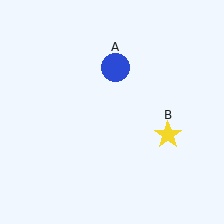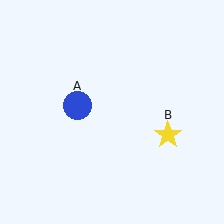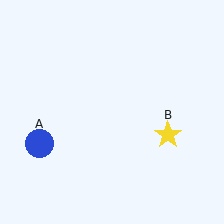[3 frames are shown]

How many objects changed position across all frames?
1 object changed position: blue circle (object A).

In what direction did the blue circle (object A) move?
The blue circle (object A) moved down and to the left.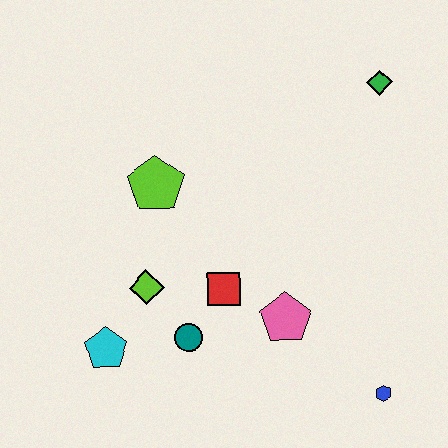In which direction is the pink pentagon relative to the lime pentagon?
The pink pentagon is below the lime pentagon.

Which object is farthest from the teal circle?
The green diamond is farthest from the teal circle.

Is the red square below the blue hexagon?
No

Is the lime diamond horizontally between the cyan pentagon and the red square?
Yes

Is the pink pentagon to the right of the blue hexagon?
No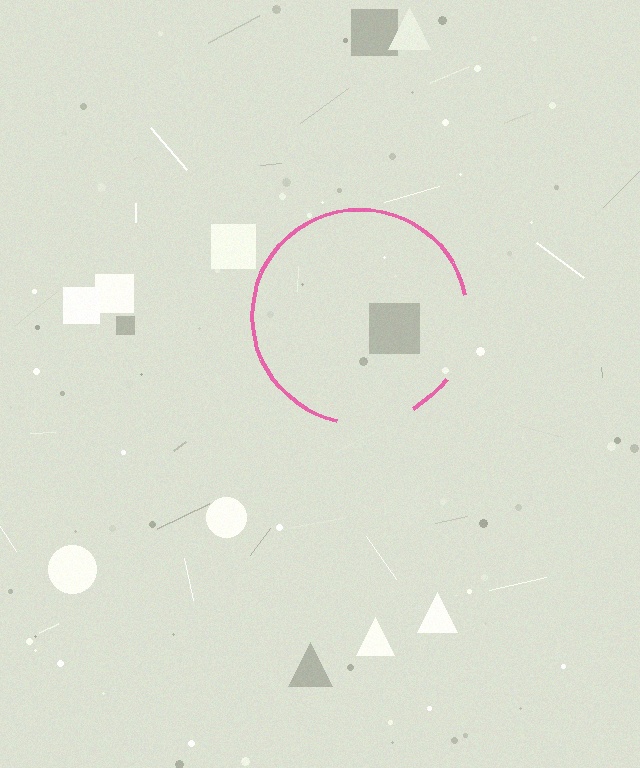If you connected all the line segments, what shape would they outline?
They would outline a circle.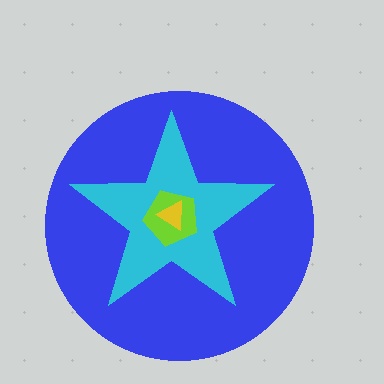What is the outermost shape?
The blue circle.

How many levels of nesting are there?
4.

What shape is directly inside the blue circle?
The cyan star.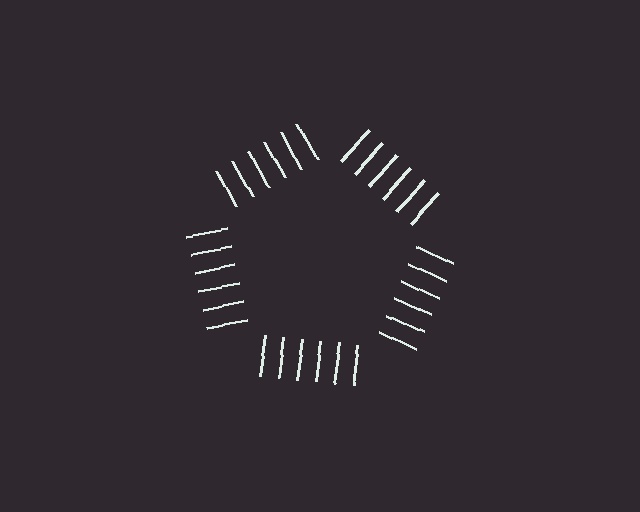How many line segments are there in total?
30 — 6 along each of the 5 edges.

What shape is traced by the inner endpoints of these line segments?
An illusory pentagon — the line segments terminate on its edges but no continuous stroke is drawn.